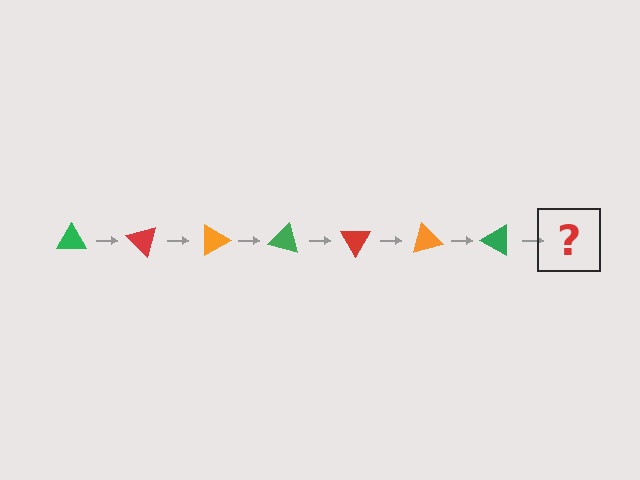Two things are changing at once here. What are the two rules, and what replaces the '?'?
The two rules are that it rotates 45 degrees each step and the color cycles through green, red, and orange. The '?' should be a red triangle, rotated 315 degrees from the start.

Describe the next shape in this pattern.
It should be a red triangle, rotated 315 degrees from the start.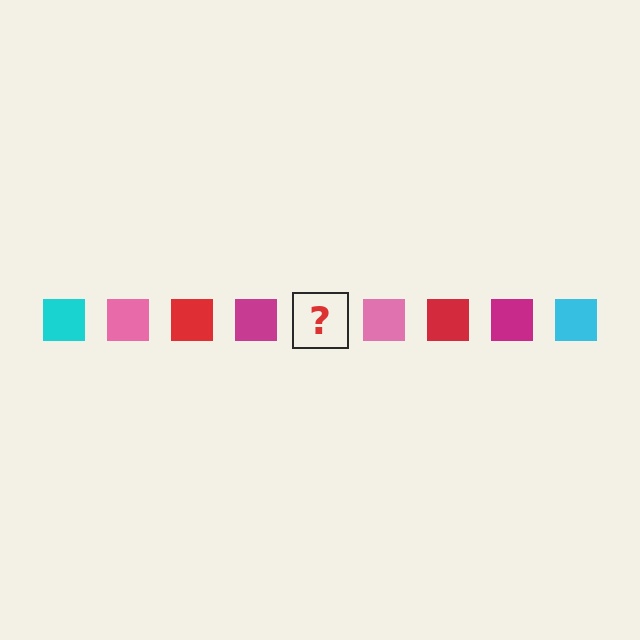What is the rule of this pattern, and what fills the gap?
The rule is that the pattern cycles through cyan, pink, red, magenta squares. The gap should be filled with a cyan square.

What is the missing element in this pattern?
The missing element is a cyan square.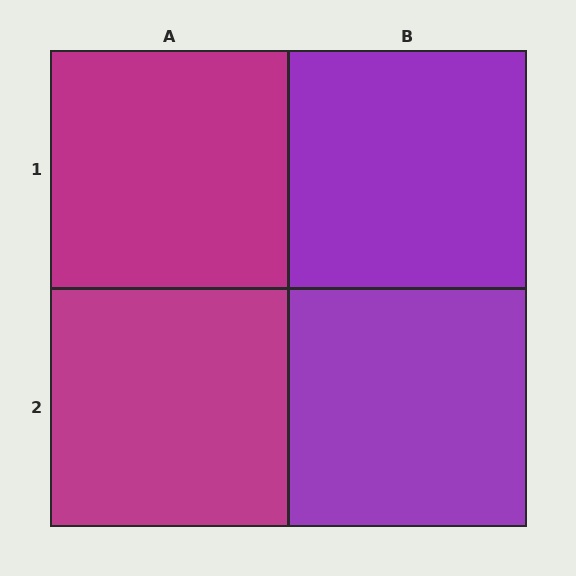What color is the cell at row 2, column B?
Purple.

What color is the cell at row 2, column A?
Magenta.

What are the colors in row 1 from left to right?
Magenta, purple.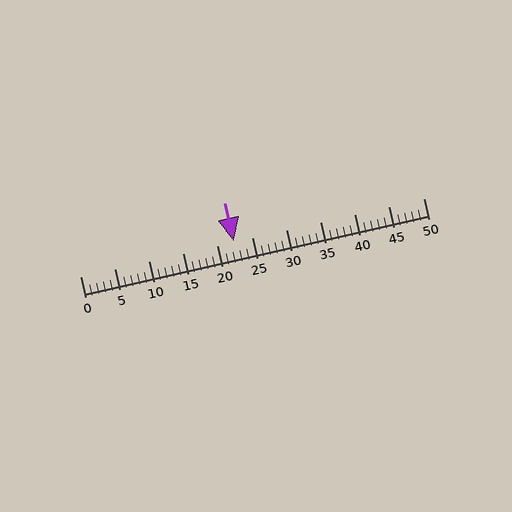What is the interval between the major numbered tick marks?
The major tick marks are spaced 5 units apart.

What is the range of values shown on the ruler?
The ruler shows values from 0 to 50.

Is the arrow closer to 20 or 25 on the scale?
The arrow is closer to 20.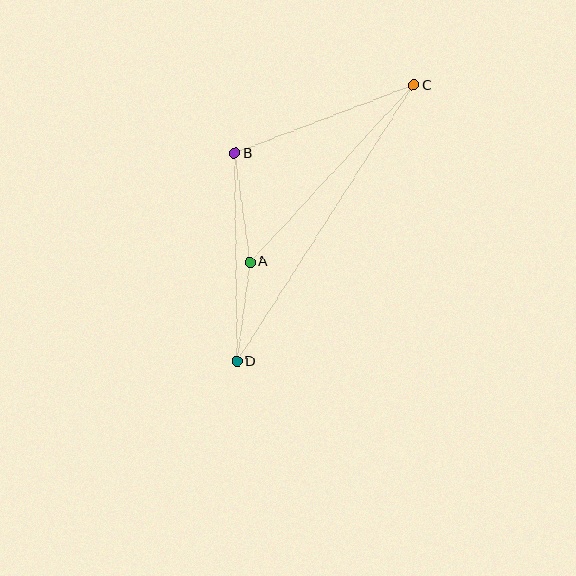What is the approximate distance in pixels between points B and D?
The distance between B and D is approximately 208 pixels.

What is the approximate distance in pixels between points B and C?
The distance between B and C is approximately 191 pixels.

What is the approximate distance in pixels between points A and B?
The distance between A and B is approximately 110 pixels.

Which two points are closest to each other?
Points A and D are closest to each other.